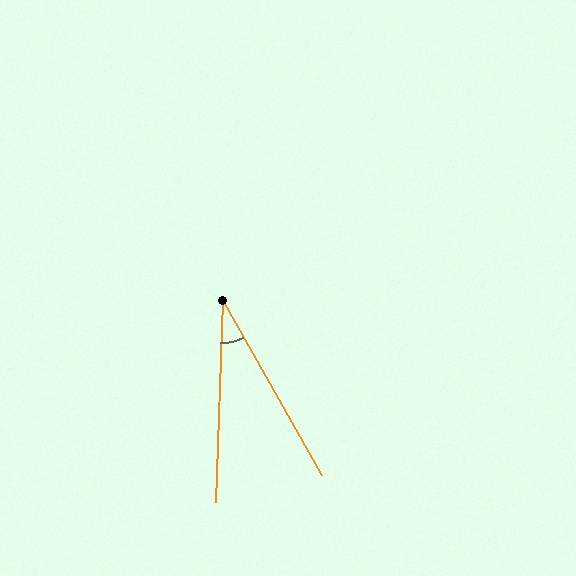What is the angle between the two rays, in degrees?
Approximately 32 degrees.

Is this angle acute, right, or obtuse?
It is acute.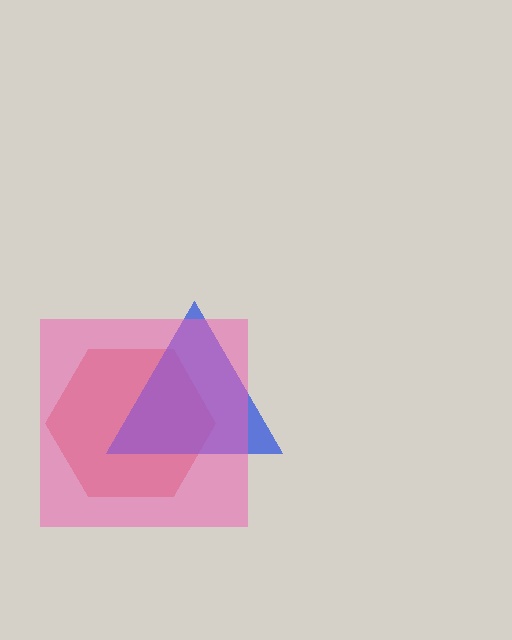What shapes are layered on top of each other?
The layered shapes are: a red hexagon, a blue triangle, a pink square.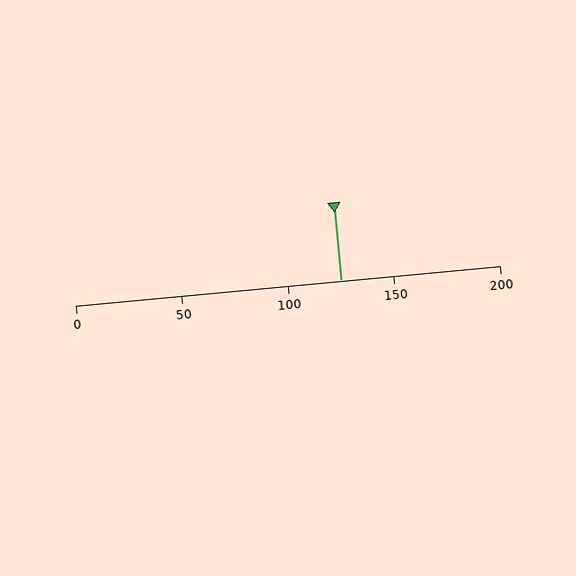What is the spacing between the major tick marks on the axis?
The major ticks are spaced 50 apart.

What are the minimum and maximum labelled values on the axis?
The axis runs from 0 to 200.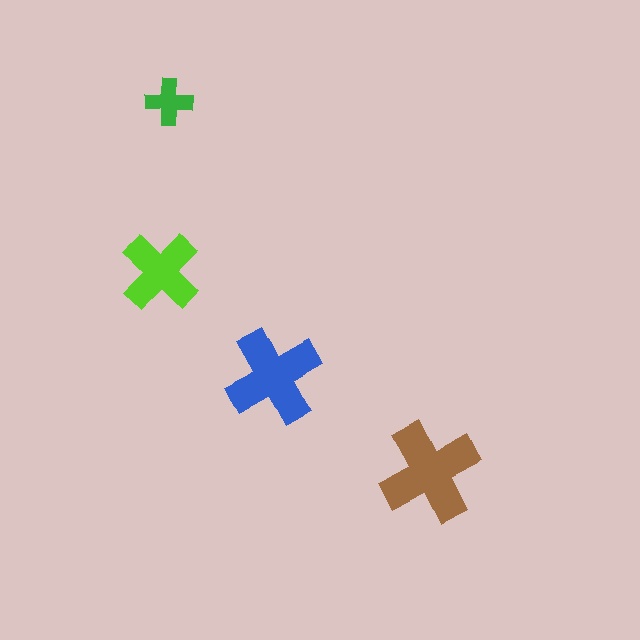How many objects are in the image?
There are 4 objects in the image.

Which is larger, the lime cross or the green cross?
The lime one.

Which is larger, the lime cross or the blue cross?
The blue one.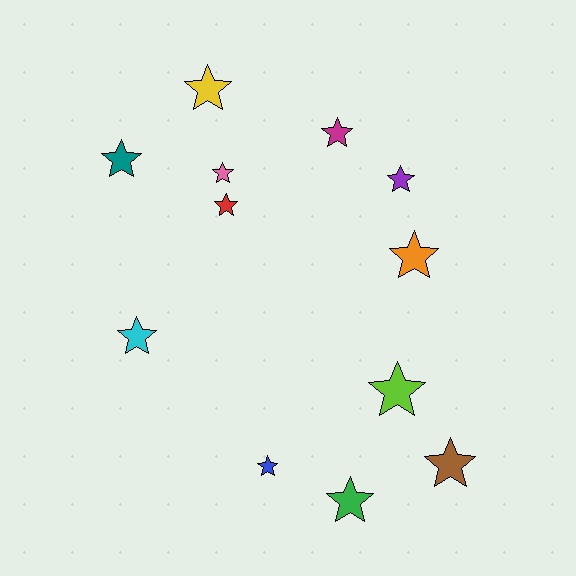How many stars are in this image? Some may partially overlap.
There are 12 stars.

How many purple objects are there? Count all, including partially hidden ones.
There is 1 purple object.